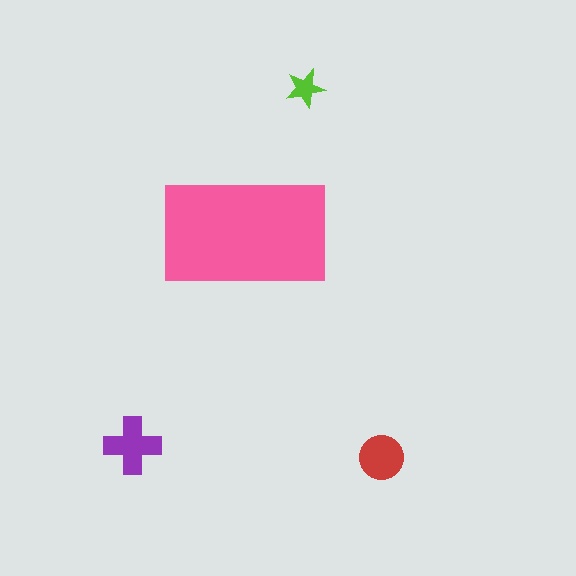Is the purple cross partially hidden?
No, the purple cross is fully visible.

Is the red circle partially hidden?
No, the red circle is fully visible.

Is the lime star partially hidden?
No, the lime star is fully visible.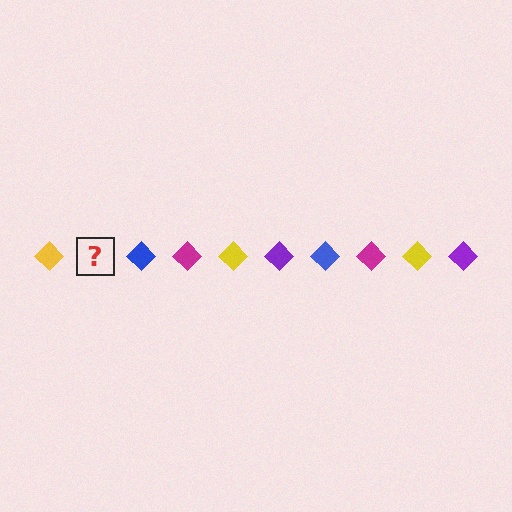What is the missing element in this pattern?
The missing element is a purple diamond.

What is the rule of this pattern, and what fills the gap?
The rule is that the pattern cycles through yellow, purple, blue, magenta diamonds. The gap should be filled with a purple diamond.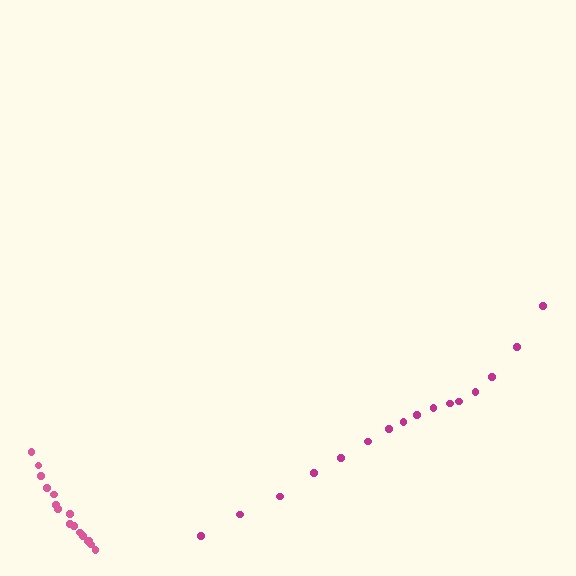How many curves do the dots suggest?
There are 2 distinct paths.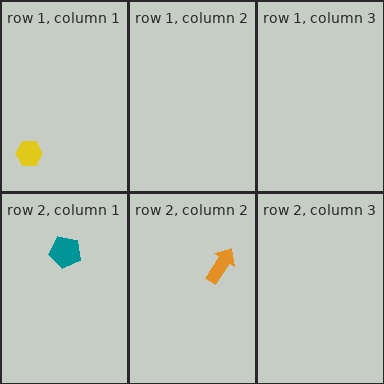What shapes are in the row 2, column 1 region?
The teal pentagon.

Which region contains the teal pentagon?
The row 2, column 1 region.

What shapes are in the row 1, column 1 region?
The yellow hexagon.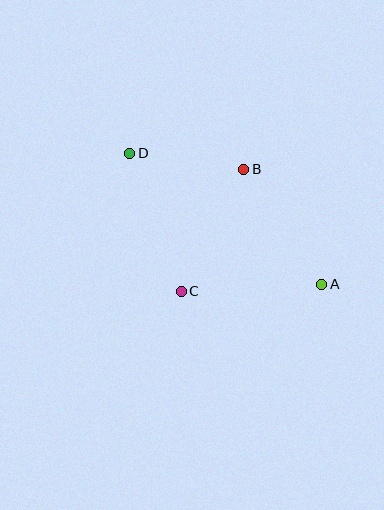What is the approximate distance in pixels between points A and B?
The distance between A and B is approximately 139 pixels.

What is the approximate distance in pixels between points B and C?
The distance between B and C is approximately 137 pixels.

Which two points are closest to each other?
Points B and D are closest to each other.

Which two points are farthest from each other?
Points A and D are farthest from each other.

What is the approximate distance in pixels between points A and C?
The distance between A and C is approximately 141 pixels.